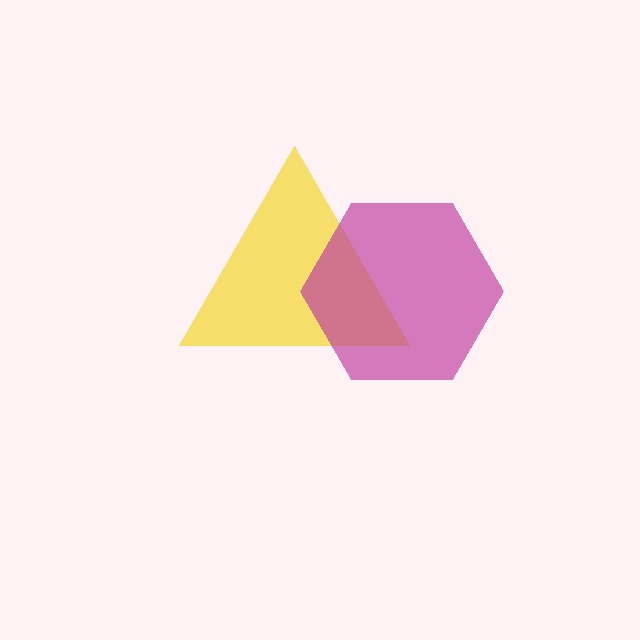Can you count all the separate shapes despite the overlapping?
Yes, there are 2 separate shapes.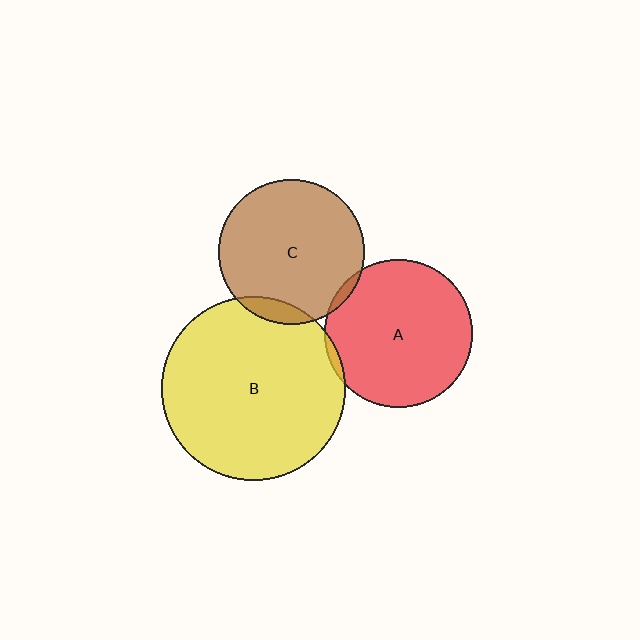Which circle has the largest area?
Circle B (yellow).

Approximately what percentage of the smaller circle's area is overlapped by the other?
Approximately 10%.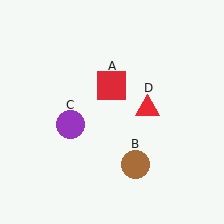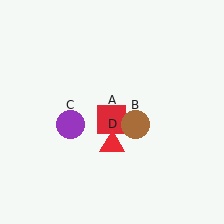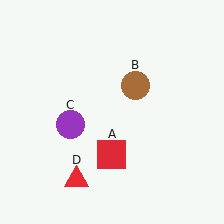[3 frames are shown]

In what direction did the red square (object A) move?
The red square (object A) moved down.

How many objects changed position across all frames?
3 objects changed position: red square (object A), brown circle (object B), red triangle (object D).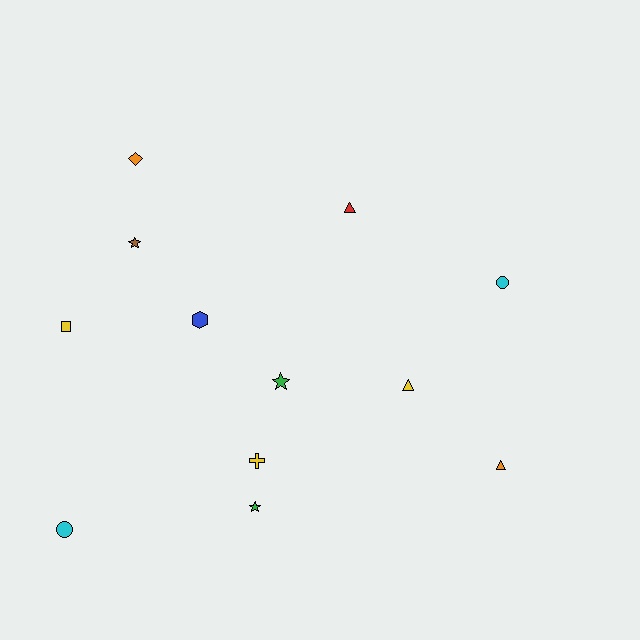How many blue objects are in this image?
There is 1 blue object.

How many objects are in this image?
There are 12 objects.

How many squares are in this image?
There is 1 square.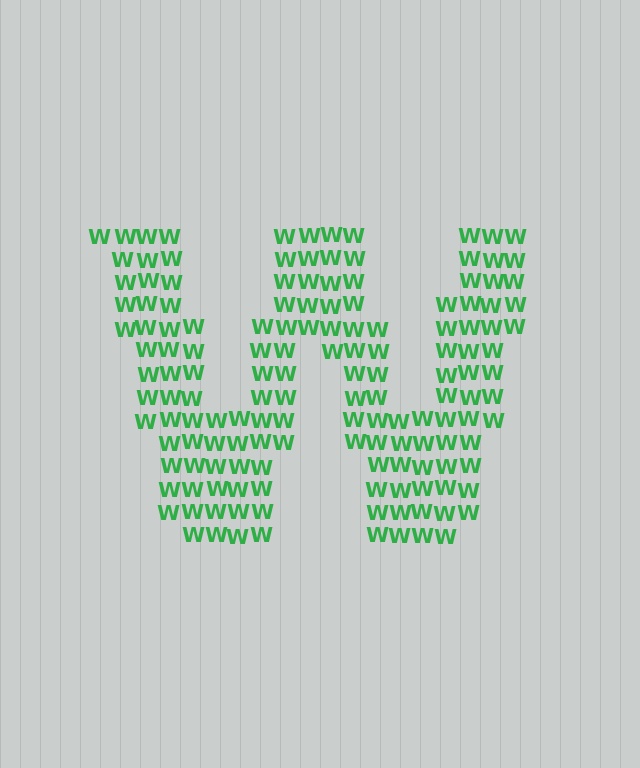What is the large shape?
The large shape is the letter W.